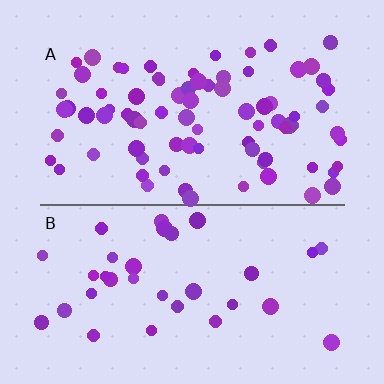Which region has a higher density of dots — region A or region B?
A (the top).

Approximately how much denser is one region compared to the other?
Approximately 2.3× — region A over region B.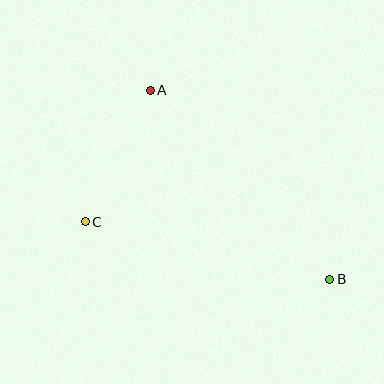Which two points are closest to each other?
Points A and C are closest to each other.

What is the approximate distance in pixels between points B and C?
The distance between B and C is approximately 251 pixels.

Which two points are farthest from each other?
Points A and B are farthest from each other.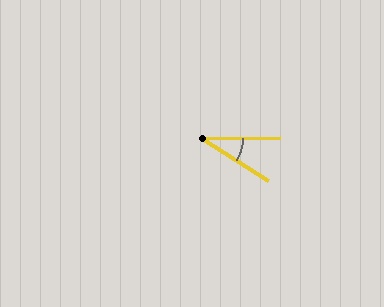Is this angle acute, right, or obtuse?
It is acute.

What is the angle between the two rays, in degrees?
Approximately 34 degrees.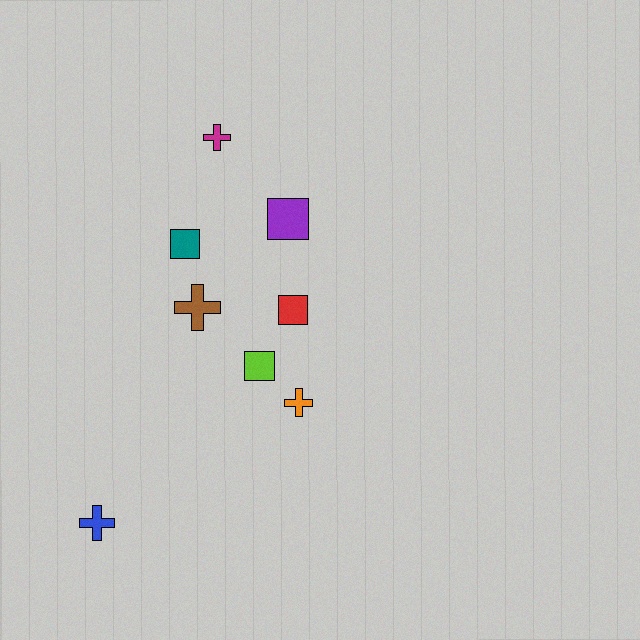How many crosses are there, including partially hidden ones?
There are 4 crosses.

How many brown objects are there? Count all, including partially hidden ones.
There is 1 brown object.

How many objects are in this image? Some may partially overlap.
There are 8 objects.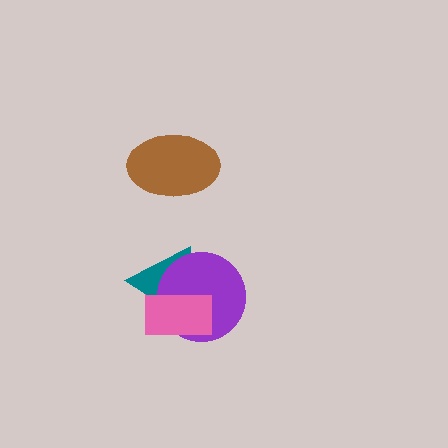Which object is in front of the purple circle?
The pink rectangle is in front of the purple circle.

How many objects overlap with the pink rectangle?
2 objects overlap with the pink rectangle.